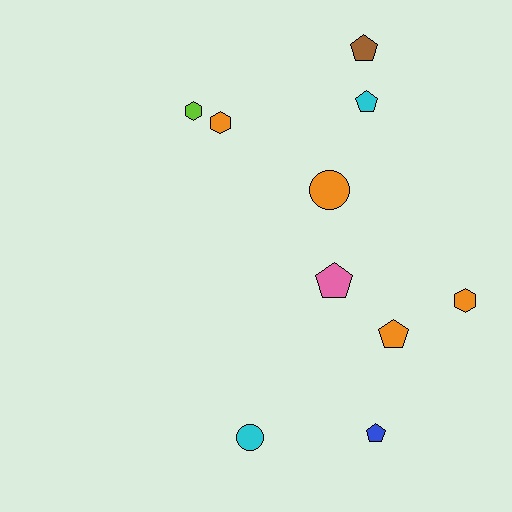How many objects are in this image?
There are 10 objects.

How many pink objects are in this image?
There is 1 pink object.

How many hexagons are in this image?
There are 3 hexagons.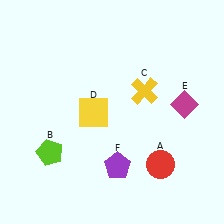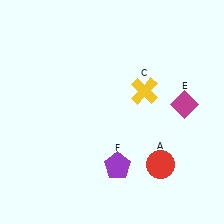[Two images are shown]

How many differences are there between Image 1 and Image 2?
There are 2 differences between the two images.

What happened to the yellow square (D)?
The yellow square (D) was removed in Image 2. It was in the bottom-left area of Image 1.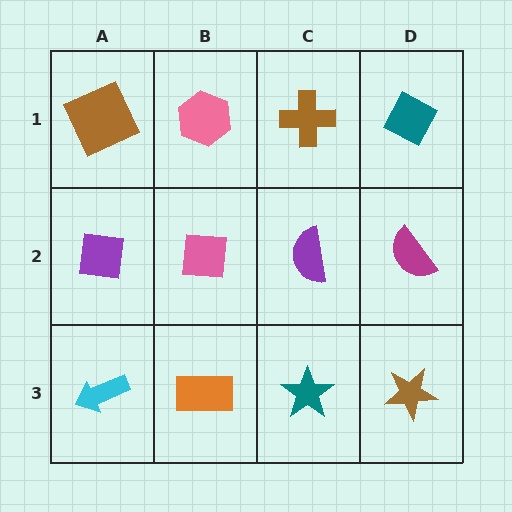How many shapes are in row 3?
4 shapes.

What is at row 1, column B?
A pink hexagon.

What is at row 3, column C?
A teal star.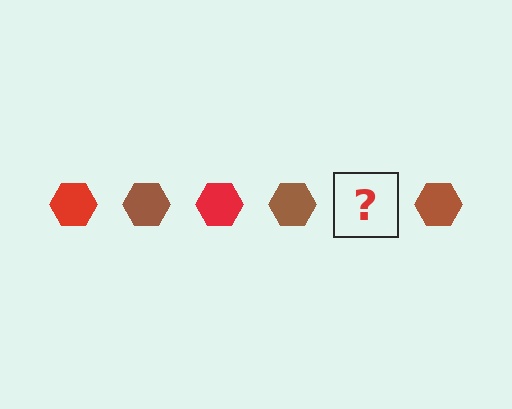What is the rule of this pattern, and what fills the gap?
The rule is that the pattern cycles through red, brown hexagons. The gap should be filled with a red hexagon.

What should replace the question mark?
The question mark should be replaced with a red hexagon.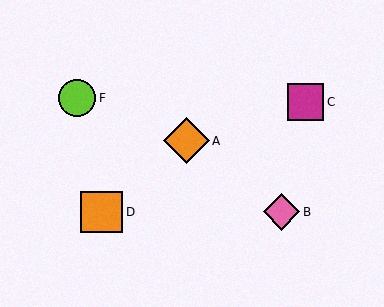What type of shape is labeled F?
Shape F is a lime circle.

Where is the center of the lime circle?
The center of the lime circle is at (77, 98).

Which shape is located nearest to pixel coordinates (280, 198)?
The pink diamond (labeled B) at (282, 212) is nearest to that location.